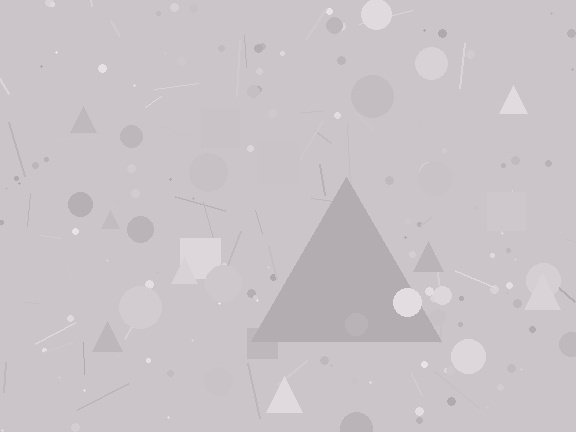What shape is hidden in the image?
A triangle is hidden in the image.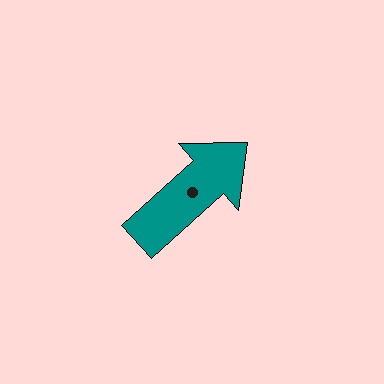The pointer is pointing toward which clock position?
Roughly 2 o'clock.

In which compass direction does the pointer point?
Northeast.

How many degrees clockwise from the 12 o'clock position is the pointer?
Approximately 48 degrees.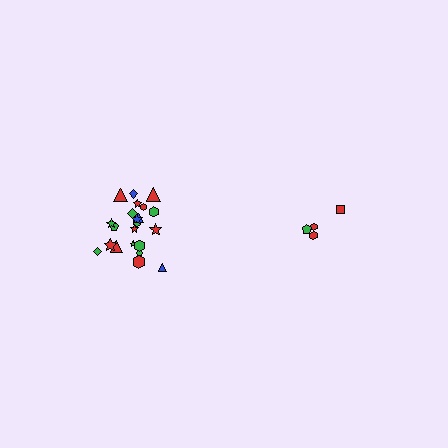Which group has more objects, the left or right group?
The left group.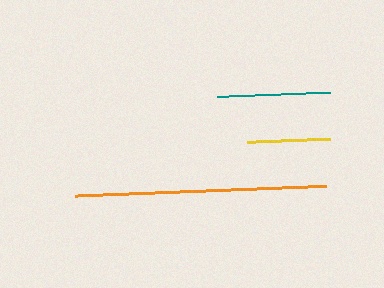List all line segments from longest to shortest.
From longest to shortest: orange, teal, yellow.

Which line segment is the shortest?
The yellow line is the shortest at approximately 83 pixels.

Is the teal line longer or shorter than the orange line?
The orange line is longer than the teal line.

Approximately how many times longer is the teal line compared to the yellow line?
The teal line is approximately 1.4 times the length of the yellow line.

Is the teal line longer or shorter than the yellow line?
The teal line is longer than the yellow line.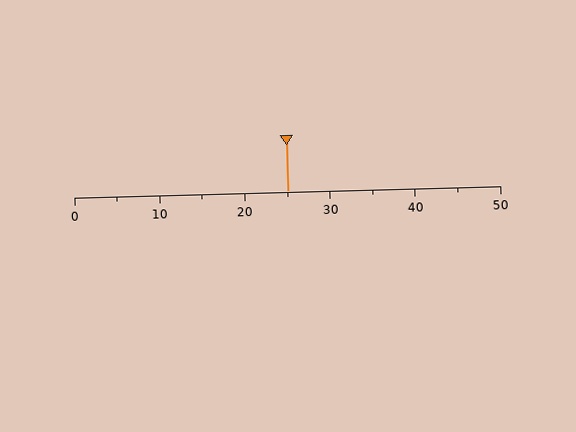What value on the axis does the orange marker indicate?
The marker indicates approximately 25.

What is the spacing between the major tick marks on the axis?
The major ticks are spaced 10 apart.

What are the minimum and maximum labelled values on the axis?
The axis runs from 0 to 50.